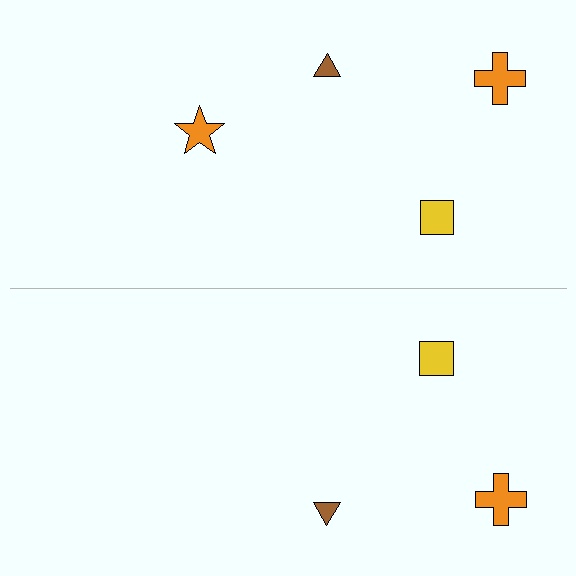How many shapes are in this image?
There are 7 shapes in this image.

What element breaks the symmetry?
A orange star is missing from the bottom side.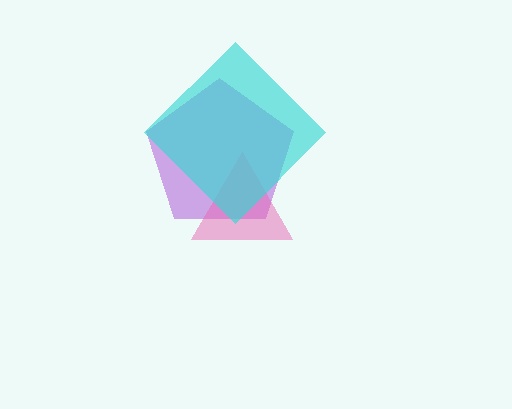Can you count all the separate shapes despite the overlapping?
Yes, there are 3 separate shapes.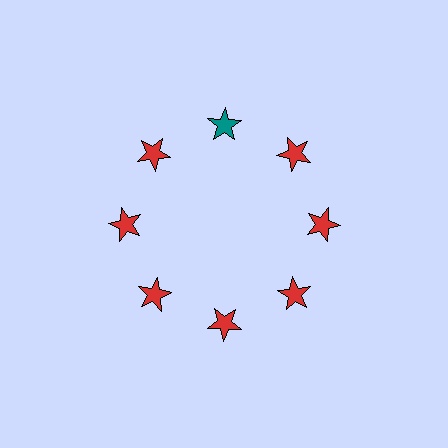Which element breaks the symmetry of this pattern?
The teal star at roughly the 12 o'clock position breaks the symmetry. All other shapes are red stars.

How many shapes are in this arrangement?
There are 8 shapes arranged in a ring pattern.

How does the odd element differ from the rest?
It has a different color: teal instead of red.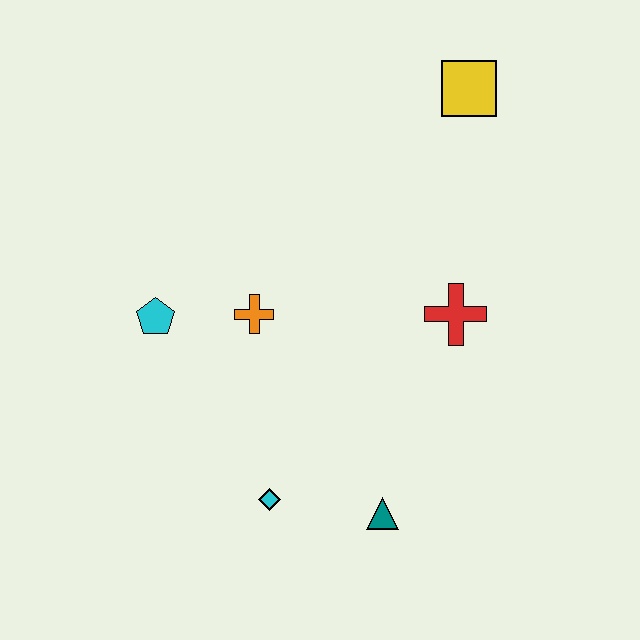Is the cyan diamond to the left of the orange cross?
No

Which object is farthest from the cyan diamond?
The yellow square is farthest from the cyan diamond.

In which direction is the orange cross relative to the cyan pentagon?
The orange cross is to the right of the cyan pentagon.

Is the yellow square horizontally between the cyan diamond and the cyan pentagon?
No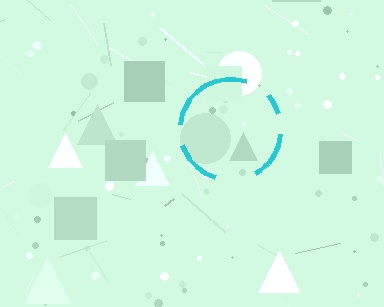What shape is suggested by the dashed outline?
The dashed outline suggests a circle.